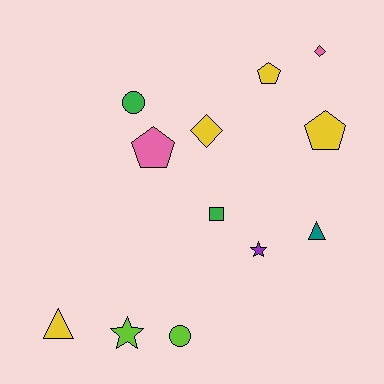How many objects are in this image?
There are 12 objects.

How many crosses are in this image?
There are no crosses.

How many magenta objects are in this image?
There are no magenta objects.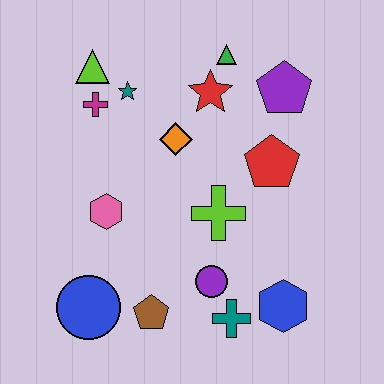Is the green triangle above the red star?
Yes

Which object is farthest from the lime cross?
The lime triangle is farthest from the lime cross.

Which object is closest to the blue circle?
The brown pentagon is closest to the blue circle.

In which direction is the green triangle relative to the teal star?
The green triangle is to the right of the teal star.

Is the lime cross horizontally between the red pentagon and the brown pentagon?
Yes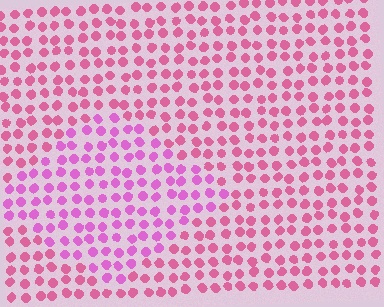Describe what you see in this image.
The image is filled with small pink elements in a uniform arrangement. A diamond-shaped region is visible where the elements are tinted to a slightly different hue, forming a subtle color boundary.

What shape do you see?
I see a diamond.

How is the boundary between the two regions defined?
The boundary is defined purely by a slight shift in hue (about 27 degrees). Spacing, size, and orientation are identical on both sides.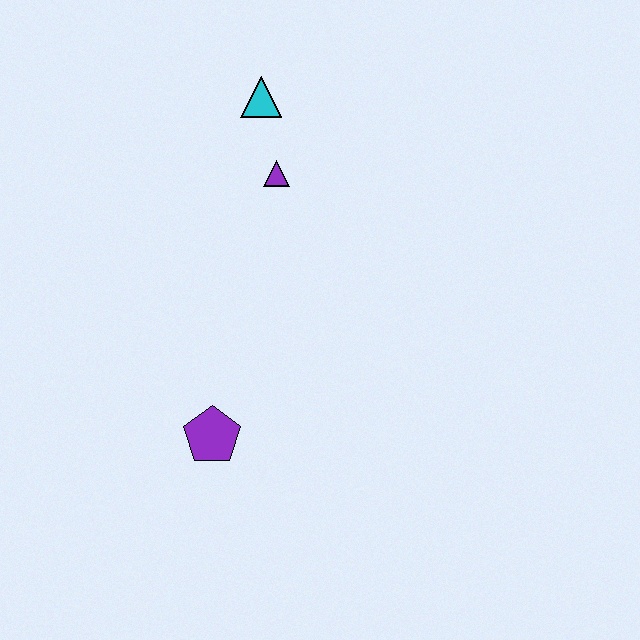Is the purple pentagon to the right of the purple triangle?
No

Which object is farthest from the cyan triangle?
The purple pentagon is farthest from the cyan triangle.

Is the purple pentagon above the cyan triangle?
No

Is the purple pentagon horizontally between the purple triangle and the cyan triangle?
No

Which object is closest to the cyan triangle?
The purple triangle is closest to the cyan triangle.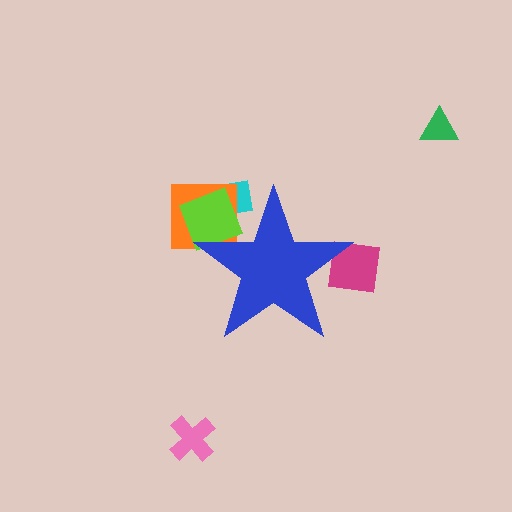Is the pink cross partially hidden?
No, the pink cross is fully visible.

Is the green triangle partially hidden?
No, the green triangle is fully visible.